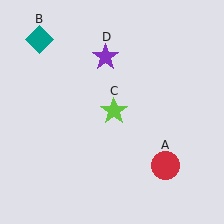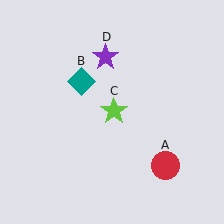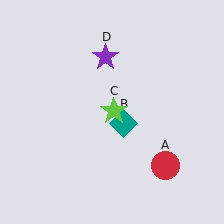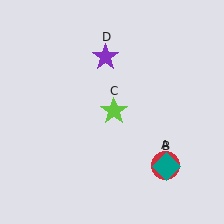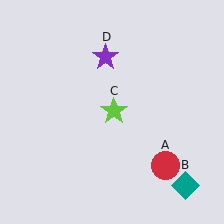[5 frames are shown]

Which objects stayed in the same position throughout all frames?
Red circle (object A) and lime star (object C) and purple star (object D) remained stationary.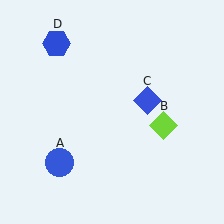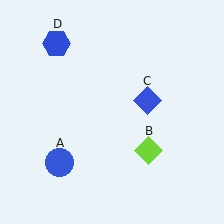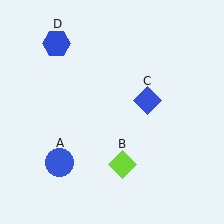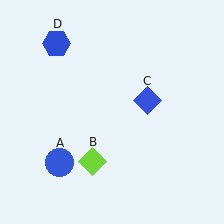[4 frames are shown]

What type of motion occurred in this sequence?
The lime diamond (object B) rotated clockwise around the center of the scene.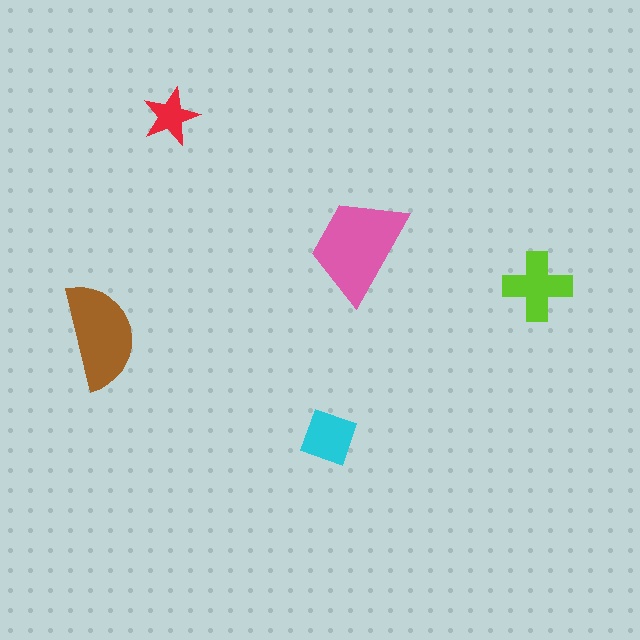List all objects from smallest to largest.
The red star, the cyan diamond, the lime cross, the brown semicircle, the pink trapezoid.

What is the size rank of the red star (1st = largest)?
5th.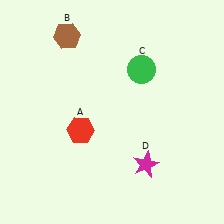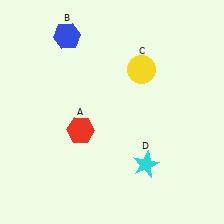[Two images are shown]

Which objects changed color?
B changed from brown to blue. C changed from green to yellow. D changed from magenta to cyan.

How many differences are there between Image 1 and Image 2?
There are 3 differences between the two images.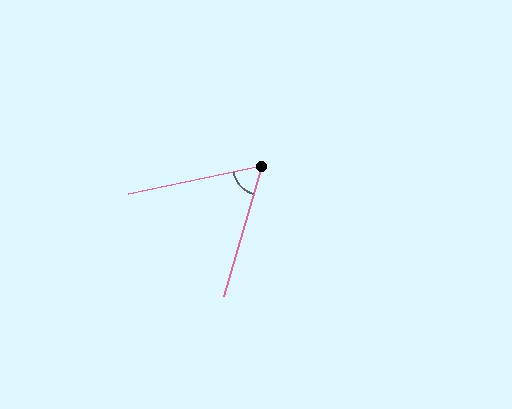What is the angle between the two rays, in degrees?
Approximately 62 degrees.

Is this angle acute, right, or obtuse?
It is acute.